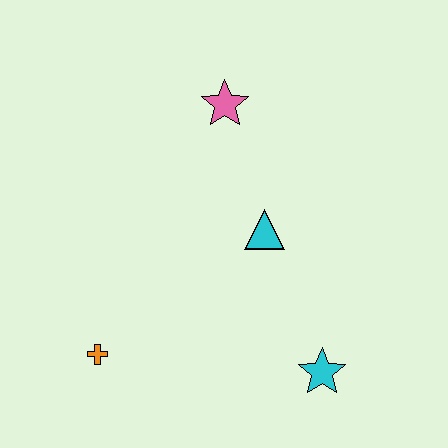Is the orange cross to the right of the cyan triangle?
No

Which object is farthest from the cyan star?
The pink star is farthest from the cyan star.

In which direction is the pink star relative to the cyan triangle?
The pink star is above the cyan triangle.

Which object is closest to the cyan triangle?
The pink star is closest to the cyan triangle.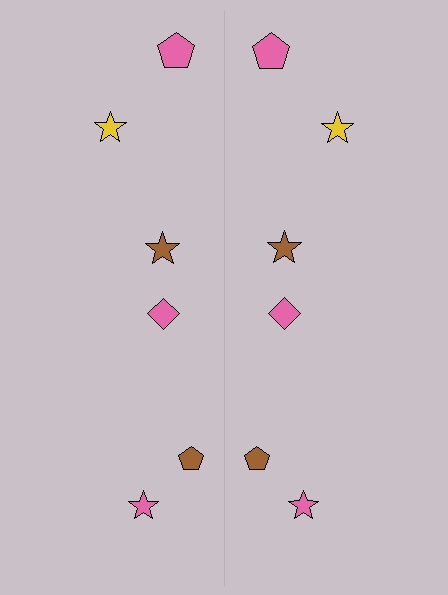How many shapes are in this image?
There are 12 shapes in this image.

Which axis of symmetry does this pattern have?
The pattern has a vertical axis of symmetry running through the center of the image.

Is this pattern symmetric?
Yes, this pattern has bilateral (reflection) symmetry.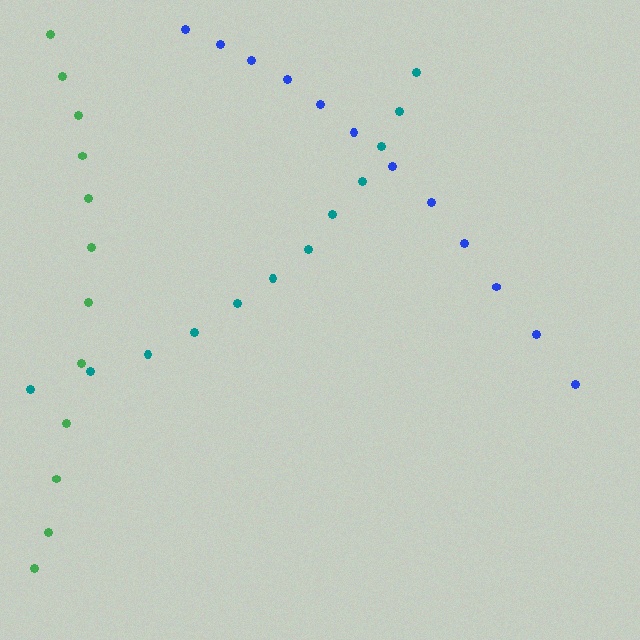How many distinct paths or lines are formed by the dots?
There are 3 distinct paths.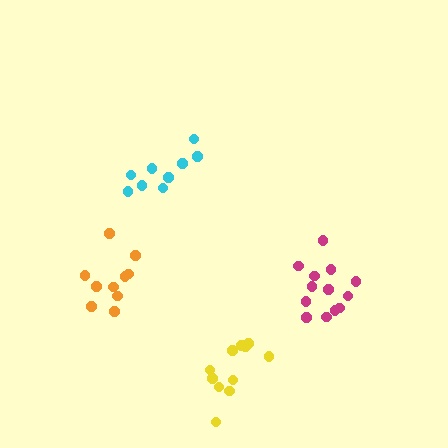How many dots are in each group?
Group 1: 13 dots, Group 2: 9 dots, Group 3: 10 dots, Group 4: 11 dots (43 total).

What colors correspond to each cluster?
The clusters are colored: magenta, cyan, orange, yellow.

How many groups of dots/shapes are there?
There are 4 groups.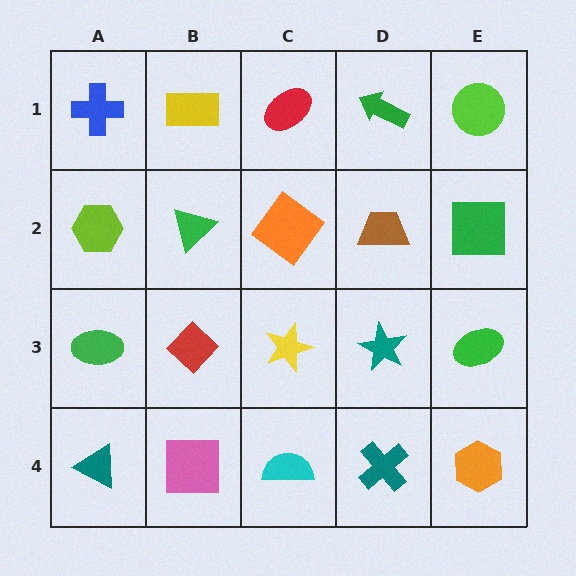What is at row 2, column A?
A lime hexagon.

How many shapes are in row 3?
5 shapes.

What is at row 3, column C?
A yellow star.